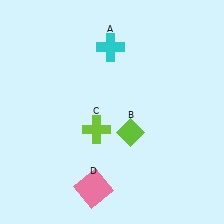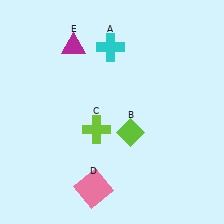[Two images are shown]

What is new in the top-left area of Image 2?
A magenta triangle (E) was added in the top-left area of Image 2.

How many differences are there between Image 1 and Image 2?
There is 1 difference between the two images.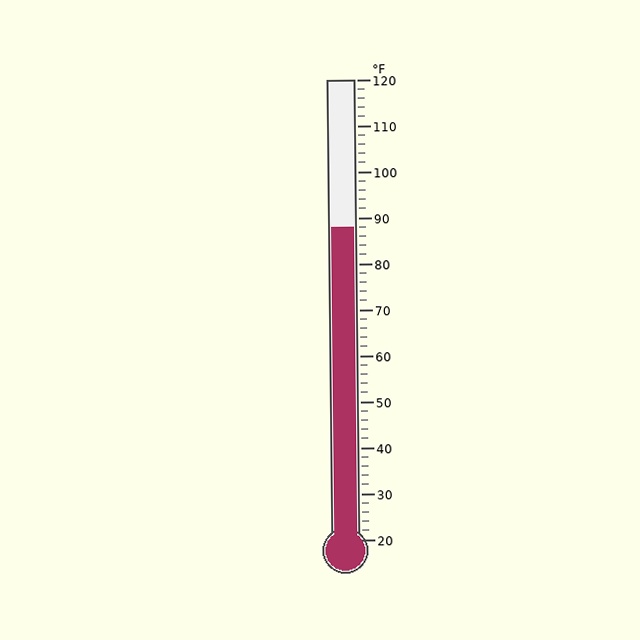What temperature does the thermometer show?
The thermometer shows approximately 88°F.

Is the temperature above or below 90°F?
The temperature is below 90°F.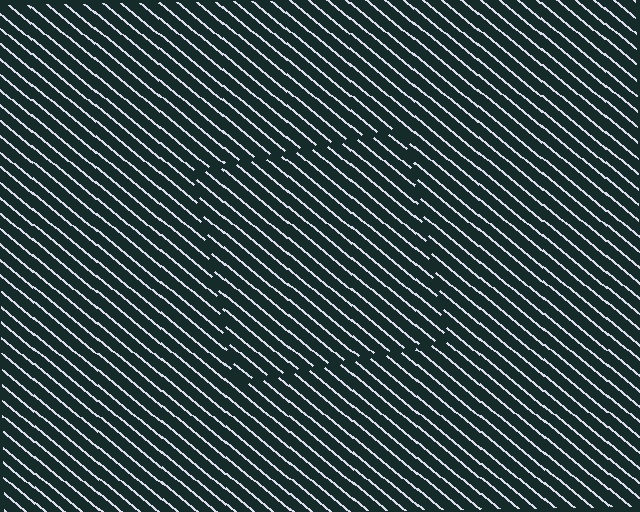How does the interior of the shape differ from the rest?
The interior of the shape contains the same grating, shifted by half a period — the contour is defined by the phase discontinuity where line-ends from the inner and outer gratings abut.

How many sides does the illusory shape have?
4 sides — the line-ends trace a square.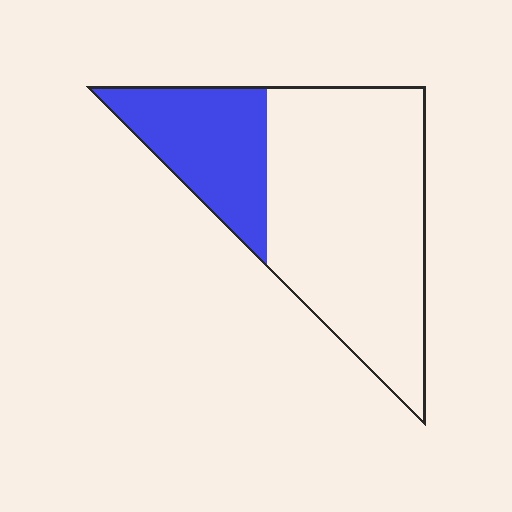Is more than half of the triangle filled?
No.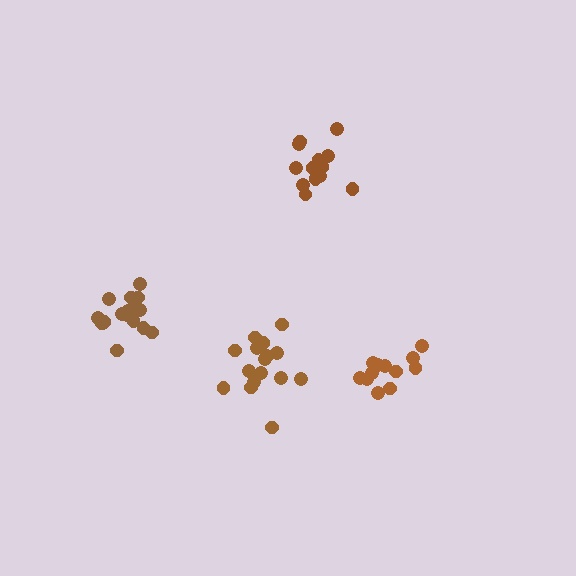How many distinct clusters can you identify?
There are 4 distinct clusters.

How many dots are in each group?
Group 1: 13 dots, Group 2: 16 dots, Group 3: 17 dots, Group 4: 12 dots (58 total).